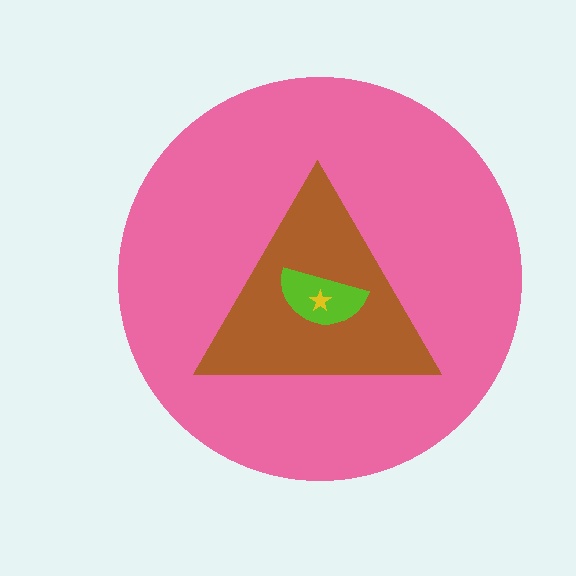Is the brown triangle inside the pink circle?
Yes.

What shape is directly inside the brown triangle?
The lime semicircle.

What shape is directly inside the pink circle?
The brown triangle.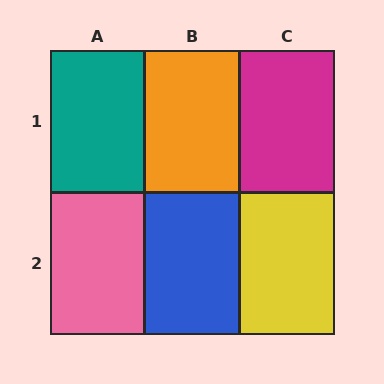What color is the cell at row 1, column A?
Teal.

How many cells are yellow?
1 cell is yellow.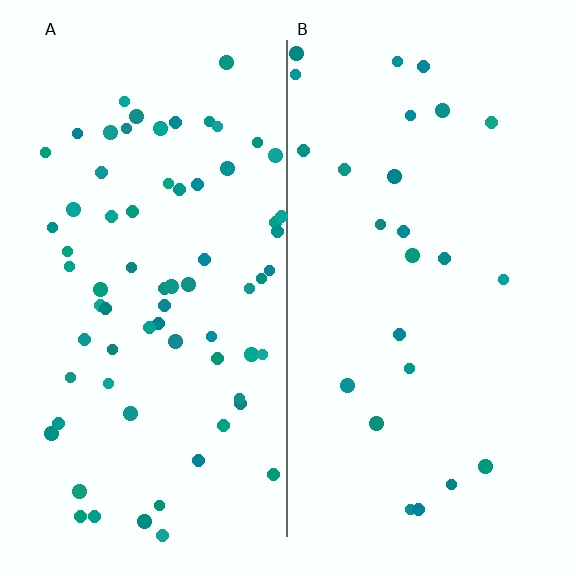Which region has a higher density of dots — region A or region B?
A (the left).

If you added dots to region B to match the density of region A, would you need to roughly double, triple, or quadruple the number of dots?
Approximately triple.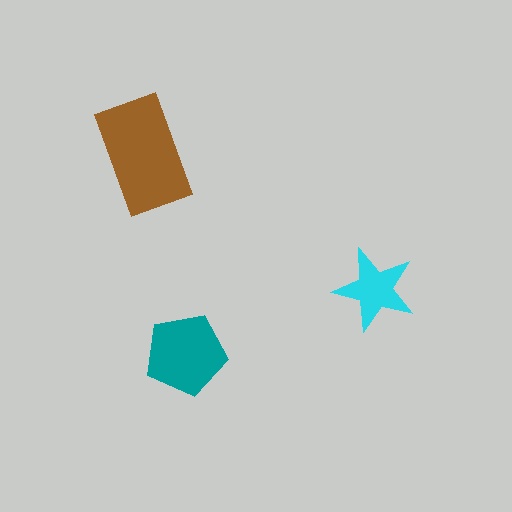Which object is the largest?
The brown rectangle.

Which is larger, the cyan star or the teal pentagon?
The teal pentagon.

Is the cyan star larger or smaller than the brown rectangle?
Smaller.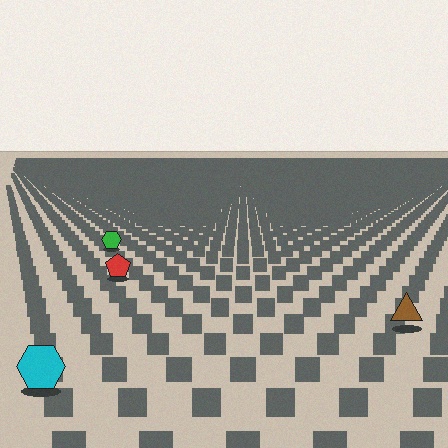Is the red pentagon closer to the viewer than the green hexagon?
Yes. The red pentagon is closer — you can tell from the texture gradient: the ground texture is coarser near it.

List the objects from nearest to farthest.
From nearest to farthest: the cyan hexagon, the brown triangle, the red pentagon, the green hexagon.